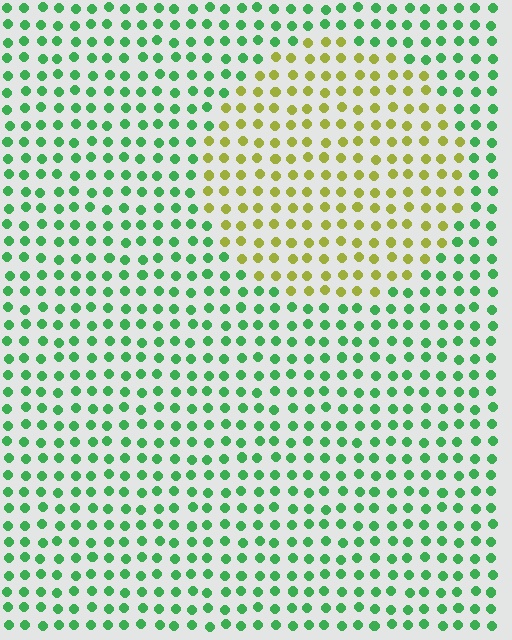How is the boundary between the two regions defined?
The boundary is defined purely by a slight shift in hue (about 63 degrees). Spacing, size, and orientation are identical on both sides.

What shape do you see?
I see a circle.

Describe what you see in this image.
The image is filled with small green elements in a uniform arrangement. A circle-shaped region is visible where the elements are tinted to a slightly different hue, forming a subtle color boundary.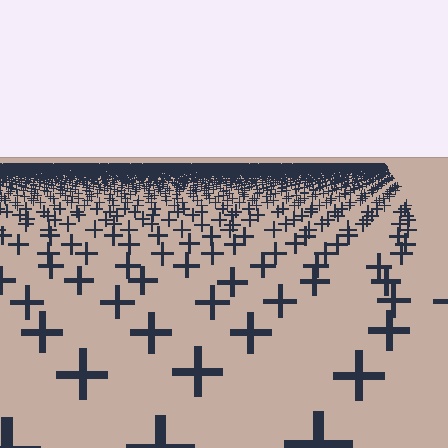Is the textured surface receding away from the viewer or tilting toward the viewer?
The surface is receding away from the viewer. Texture elements get smaller and denser toward the top.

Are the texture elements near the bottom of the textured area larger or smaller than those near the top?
Larger. Near the bottom, elements are closer to the viewer and appear at a bigger on-screen size.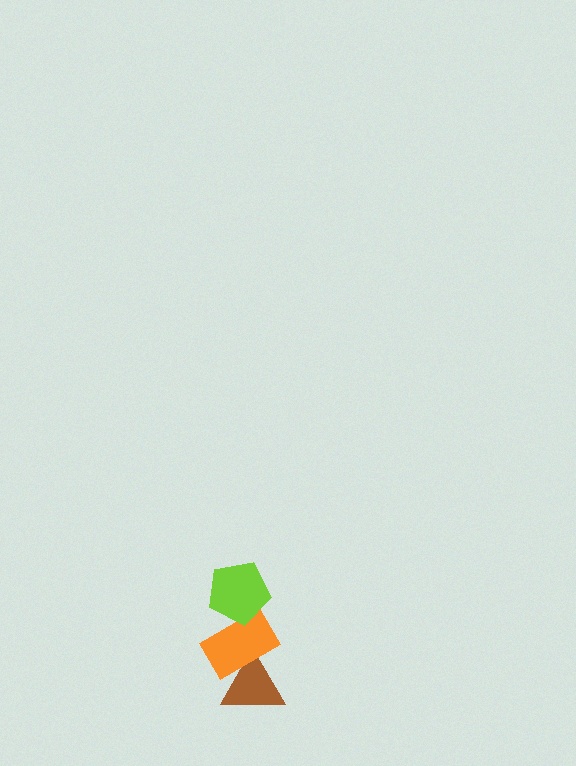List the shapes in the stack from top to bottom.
From top to bottom: the lime pentagon, the orange rectangle, the brown triangle.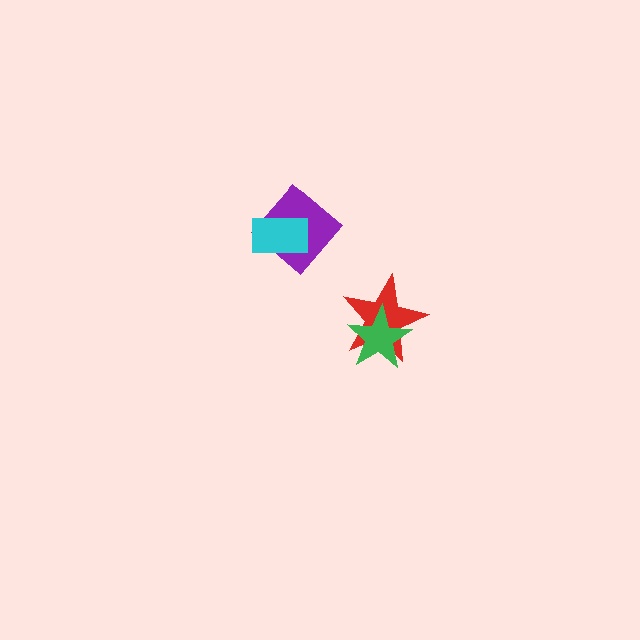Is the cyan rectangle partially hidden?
No, no other shape covers it.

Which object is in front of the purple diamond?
The cyan rectangle is in front of the purple diamond.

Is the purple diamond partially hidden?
Yes, it is partially covered by another shape.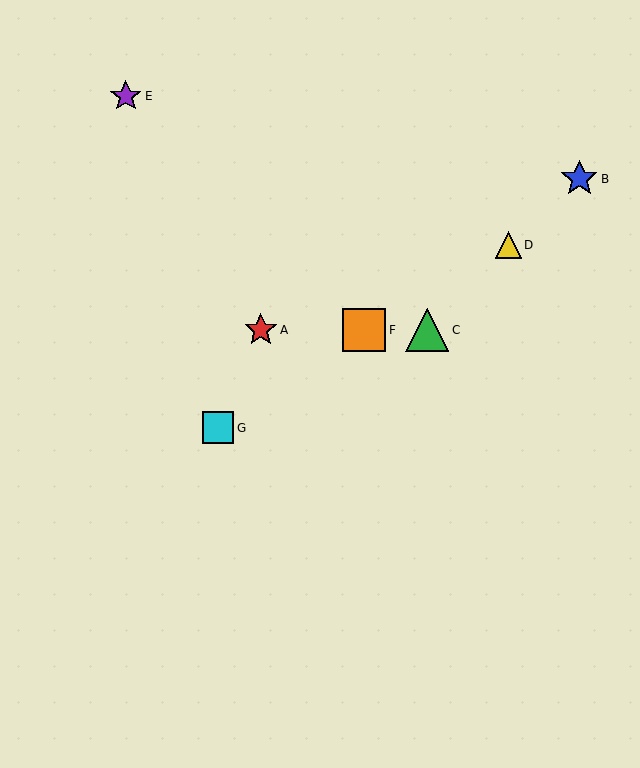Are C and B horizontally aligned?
No, C is at y≈330 and B is at y≈179.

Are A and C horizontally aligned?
Yes, both are at y≈330.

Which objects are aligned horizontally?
Objects A, C, F are aligned horizontally.